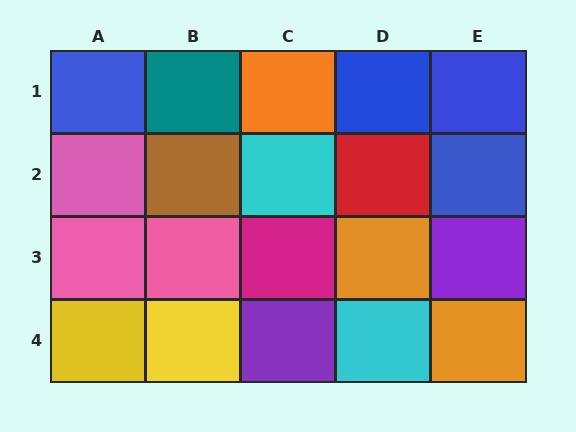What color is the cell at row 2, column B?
Brown.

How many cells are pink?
3 cells are pink.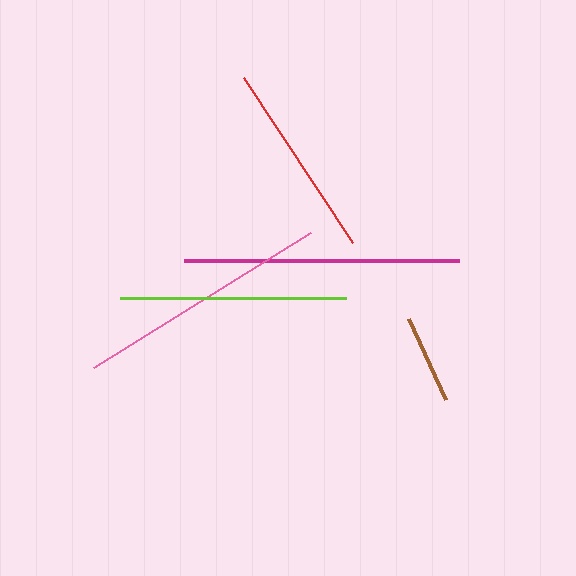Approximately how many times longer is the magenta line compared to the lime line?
The magenta line is approximately 1.2 times the length of the lime line.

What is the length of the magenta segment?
The magenta segment is approximately 275 pixels long.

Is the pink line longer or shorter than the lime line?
The pink line is longer than the lime line.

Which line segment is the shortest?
The brown line is the shortest at approximately 89 pixels.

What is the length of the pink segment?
The pink segment is approximately 256 pixels long.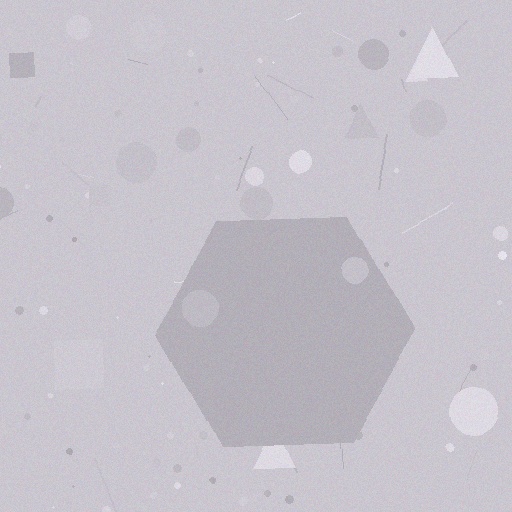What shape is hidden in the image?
A hexagon is hidden in the image.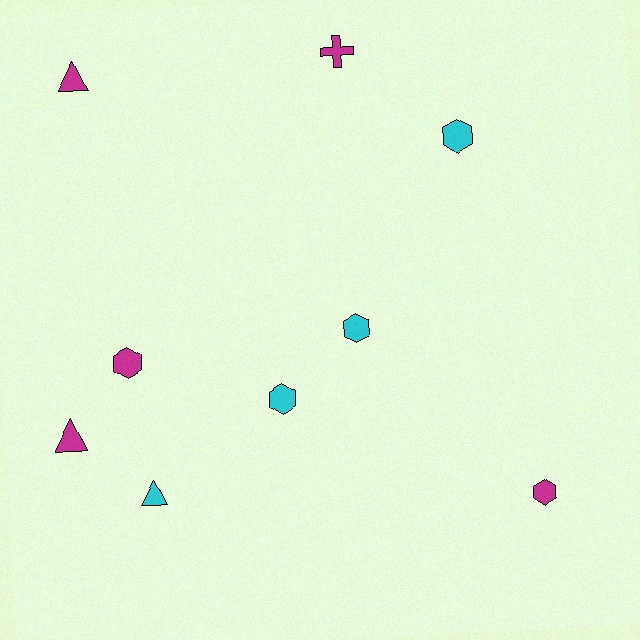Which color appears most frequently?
Magenta, with 5 objects.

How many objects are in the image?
There are 9 objects.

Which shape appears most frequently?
Hexagon, with 5 objects.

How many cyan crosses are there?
There are no cyan crosses.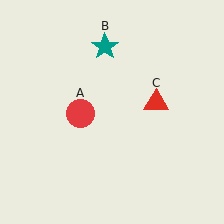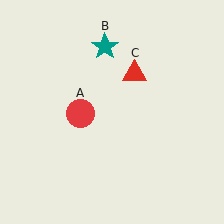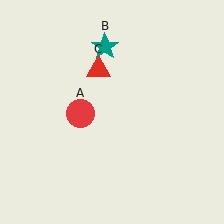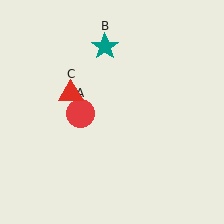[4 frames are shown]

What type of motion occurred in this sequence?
The red triangle (object C) rotated counterclockwise around the center of the scene.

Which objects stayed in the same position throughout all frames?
Red circle (object A) and teal star (object B) remained stationary.